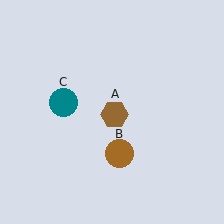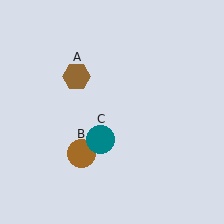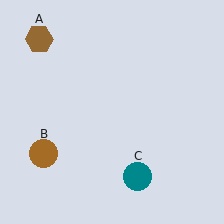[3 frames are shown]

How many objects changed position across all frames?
3 objects changed position: brown hexagon (object A), brown circle (object B), teal circle (object C).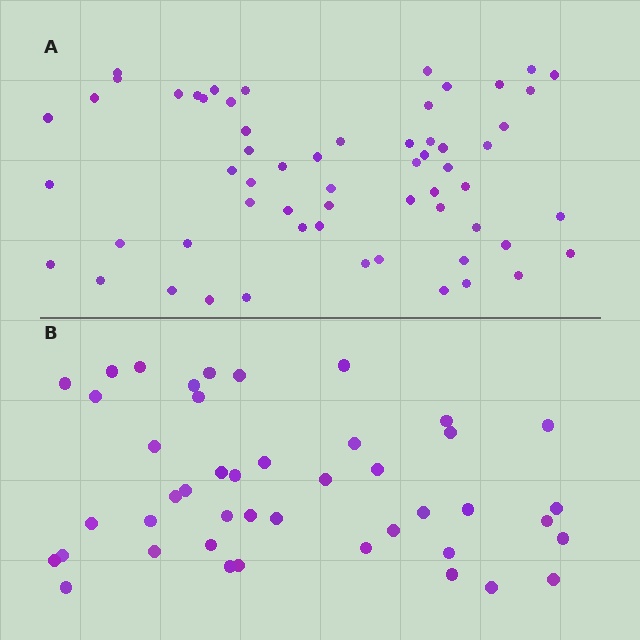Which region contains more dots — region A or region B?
Region A (the top region) has more dots.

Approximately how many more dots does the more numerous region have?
Region A has approximately 15 more dots than region B.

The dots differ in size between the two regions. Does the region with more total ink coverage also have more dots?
No. Region B has more total ink coverage because its dots are larger, but region A actually contains more individual dots. Total area can be misleading — the number of items is what matters here.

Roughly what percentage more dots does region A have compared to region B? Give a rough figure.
About 35% more.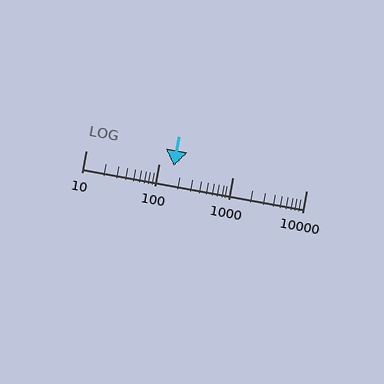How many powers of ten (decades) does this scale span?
The scale spans 3 decades, from 10 to 10000.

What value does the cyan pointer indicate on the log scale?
The pointer indicates approximately 160.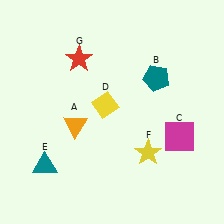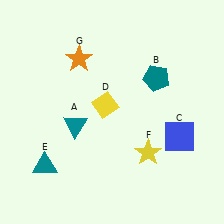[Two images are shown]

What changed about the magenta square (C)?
In Image 1, C is magenta. In Image 2, it changed to blue.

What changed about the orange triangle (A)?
In Image 1, A is orange. In Image 2, it changed to teal.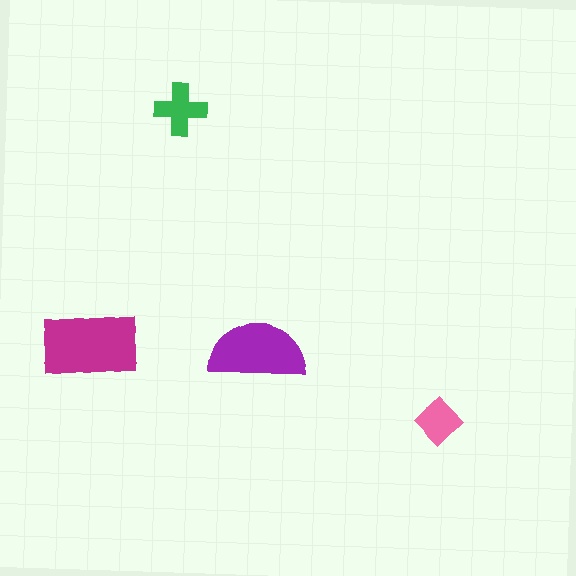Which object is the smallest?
The pink diamond.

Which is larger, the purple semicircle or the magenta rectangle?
The magenta rectangle.